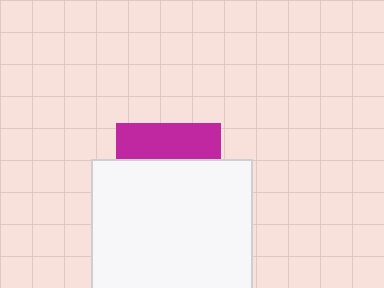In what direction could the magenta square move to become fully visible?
The magenta square could move up. That would shift it out from behind the white square entirely.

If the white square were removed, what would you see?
You would see the complete magenta square.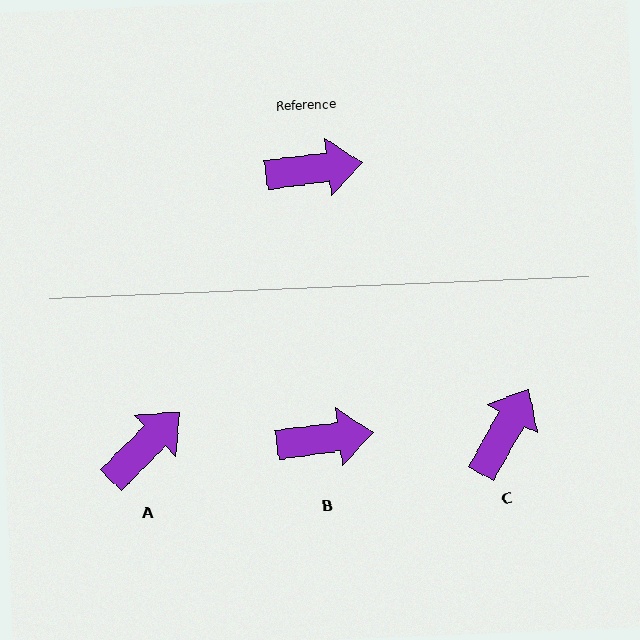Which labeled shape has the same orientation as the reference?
B.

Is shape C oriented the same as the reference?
No, it is off by about 53 degrees.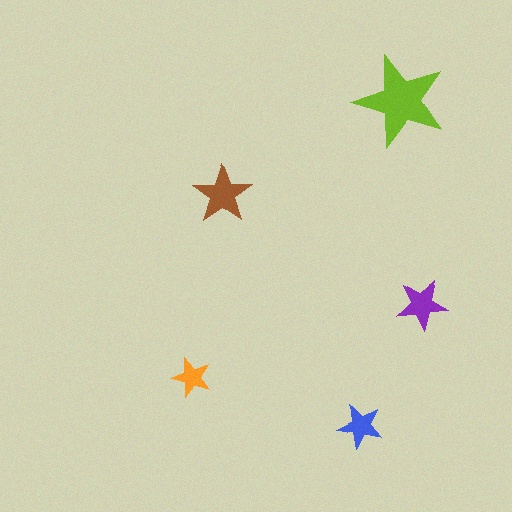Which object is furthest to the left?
The orange star is leftmost.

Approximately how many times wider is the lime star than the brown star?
About 1.5 times wider.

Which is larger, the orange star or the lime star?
The lime one.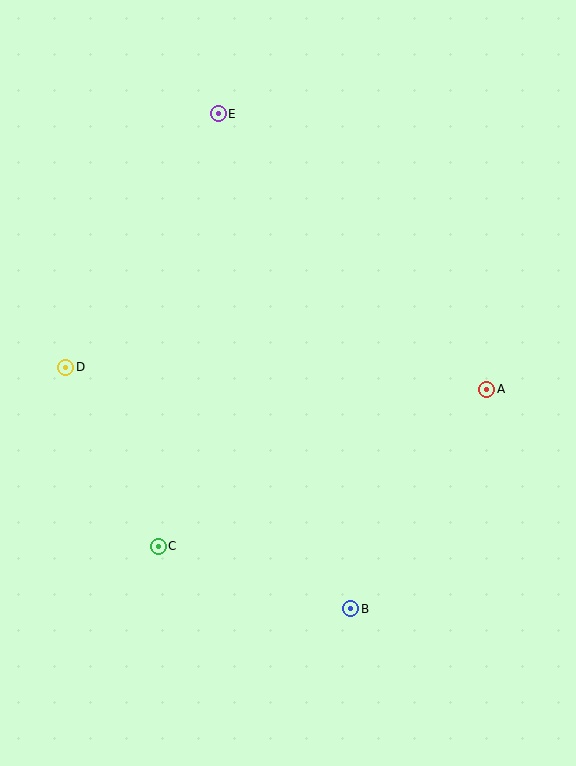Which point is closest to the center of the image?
Point A at (487, 389) is closest to the center.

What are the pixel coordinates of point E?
Point E is at (218, 114).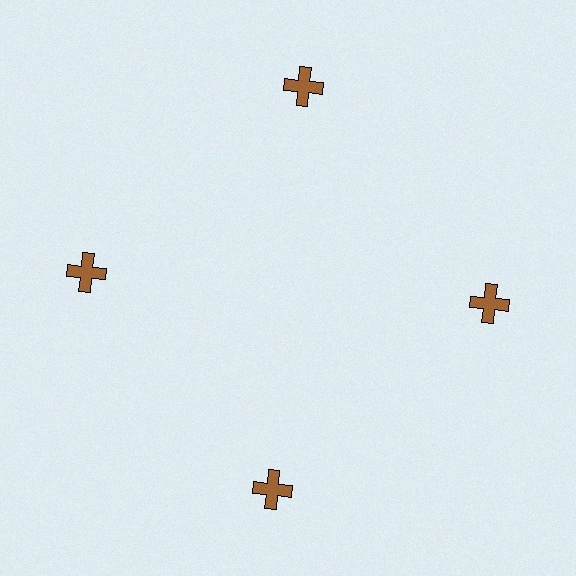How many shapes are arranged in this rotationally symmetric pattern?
There are 4 shapes, arranged in 4 groups of 1.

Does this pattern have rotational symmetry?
Yes, this pattern has 4-fold rotational symmetry. It looks the same after rotating 90 degrees around the center.